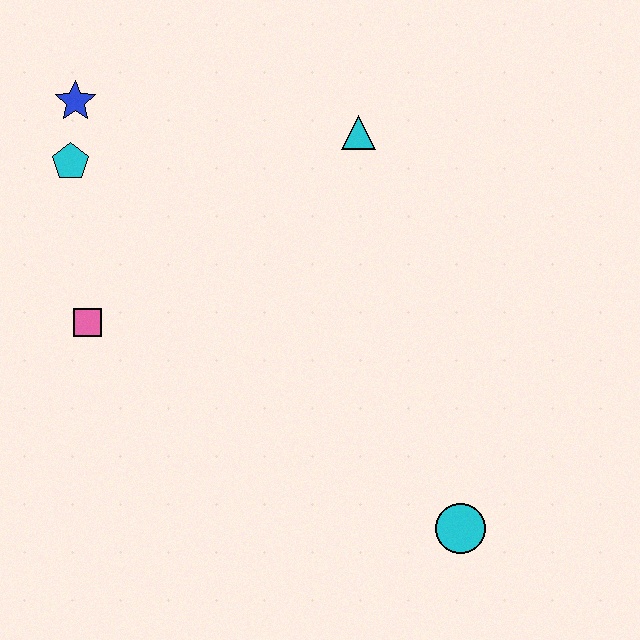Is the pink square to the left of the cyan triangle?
Yes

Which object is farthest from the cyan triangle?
The cyan circle is farthest from the cyan triangle.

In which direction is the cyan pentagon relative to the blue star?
The cyan pentagon is below the blue star.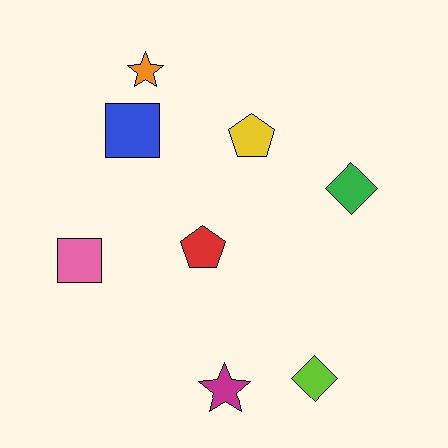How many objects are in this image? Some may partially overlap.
There are 8 objects.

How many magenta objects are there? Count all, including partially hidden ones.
There is 1 magenta object.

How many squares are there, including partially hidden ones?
There are 2 squares.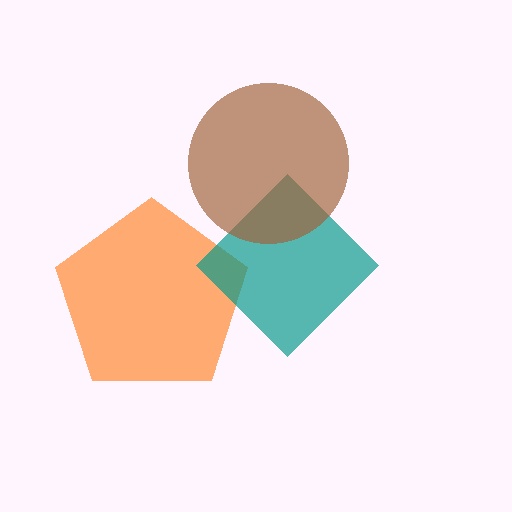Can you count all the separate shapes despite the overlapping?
Yes, there are 3 separate shapes.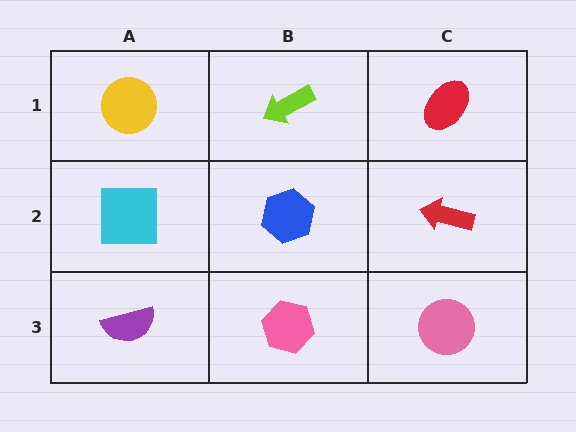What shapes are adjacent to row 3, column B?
A blue hexagon (row 2, column B), a purple semicircle (row 3, column A), a pink circle (row 3, column C).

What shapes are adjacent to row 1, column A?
A cyan square (row 2, column A), a lime arrow (row 1, column B).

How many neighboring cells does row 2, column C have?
3.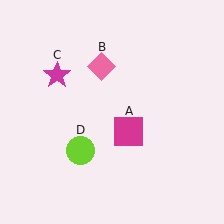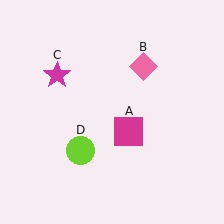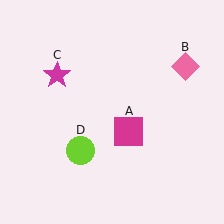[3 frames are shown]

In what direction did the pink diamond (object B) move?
The pink diamond (object B) moved right.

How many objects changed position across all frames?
1 object changed position: pink diamond (object B).